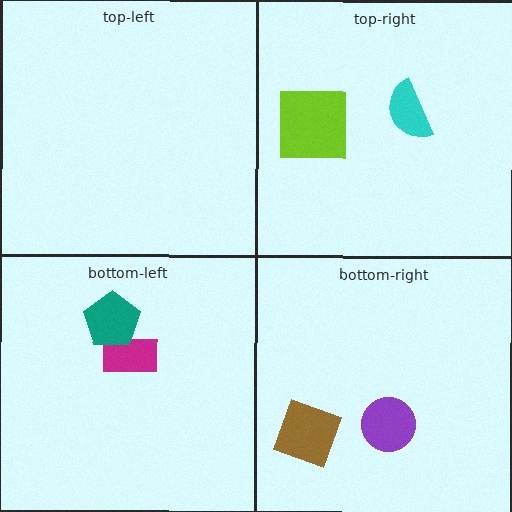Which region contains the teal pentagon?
The bottom-left region.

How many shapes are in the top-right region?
2.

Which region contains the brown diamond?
The bottom-right region.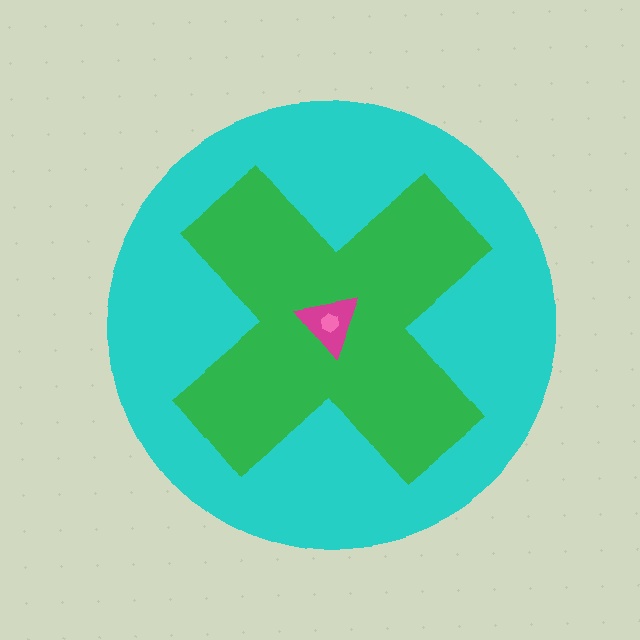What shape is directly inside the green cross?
The magenta triangle.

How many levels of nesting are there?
4.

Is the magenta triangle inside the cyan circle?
Yes.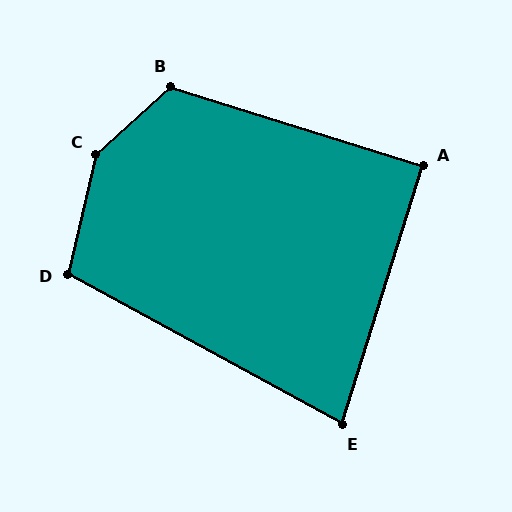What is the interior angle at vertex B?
Approximately 120 degrees (obtuse).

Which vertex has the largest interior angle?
C, at approximately 146 degrees.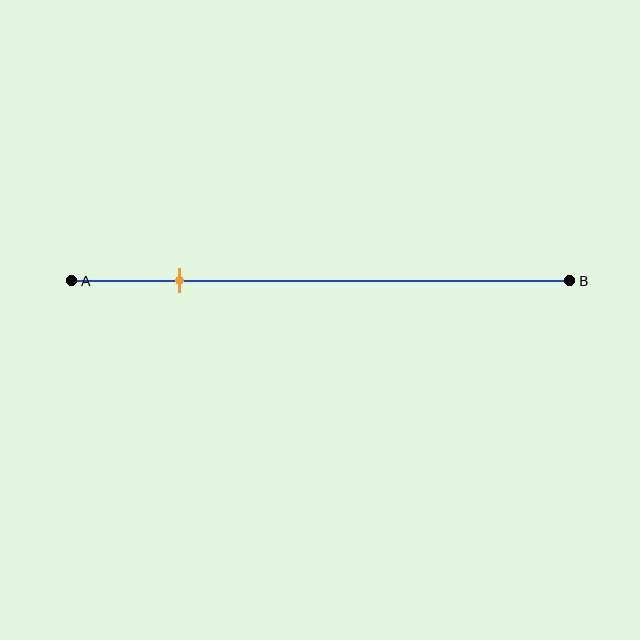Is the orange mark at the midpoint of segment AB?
No, the mark is at about 20% from A, not at the 50% midpoint.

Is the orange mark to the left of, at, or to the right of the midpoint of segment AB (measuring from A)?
The orange mark is to the left of the midpoint of segment AB.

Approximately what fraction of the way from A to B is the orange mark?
The orange mark is approximately 20% of the way from A to B.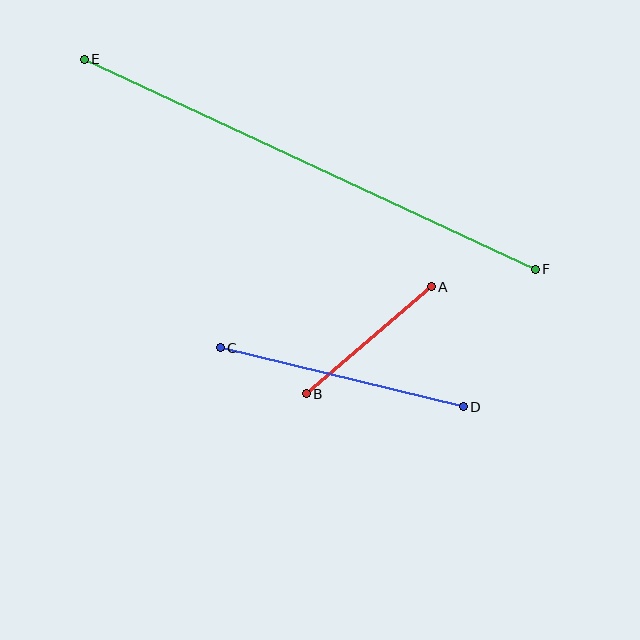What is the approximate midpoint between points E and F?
The midpoint is at approximately (310, 164) pixels.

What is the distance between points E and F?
The distance is approximately 497 pixels.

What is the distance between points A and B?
The distance is approximately 165 pixels.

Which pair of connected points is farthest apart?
Points E and F are farthest apart.